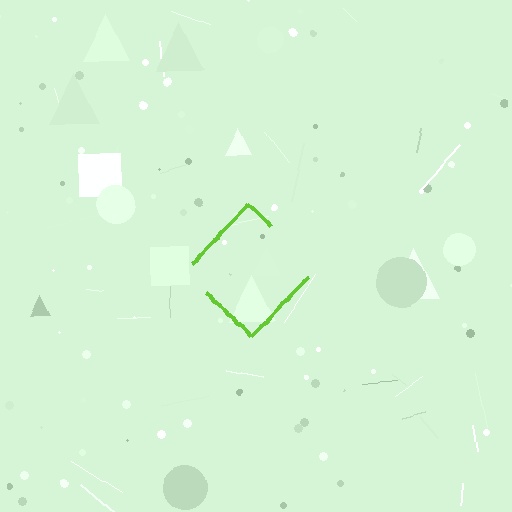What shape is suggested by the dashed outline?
The dashed outline suggests a diamond.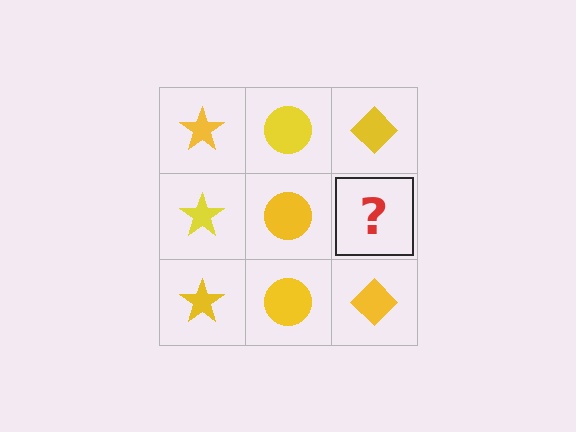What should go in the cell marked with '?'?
The missing cell should contain a yellow diamond.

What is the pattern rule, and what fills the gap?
The rule is that each column has a consistent shape. The gap should be filled with a yellow diamond.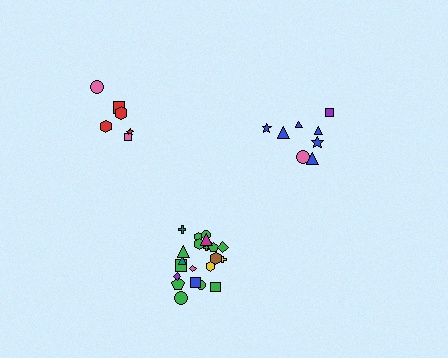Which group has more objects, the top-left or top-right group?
The top-right group.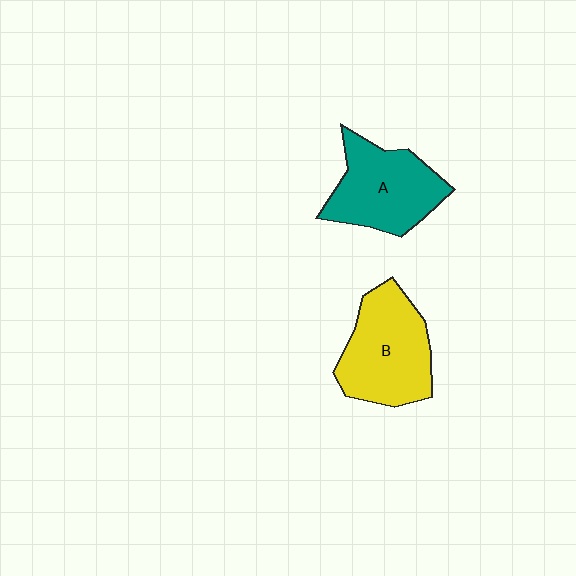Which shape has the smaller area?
Shape A (teal).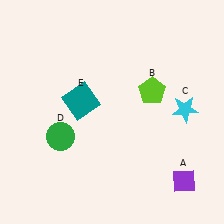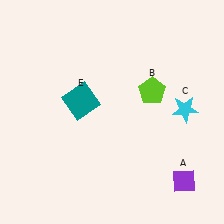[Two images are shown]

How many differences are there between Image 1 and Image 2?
There is 1 difference between the two images.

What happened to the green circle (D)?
The green circle (D) was removed in Image 2. It was in the bottom-left area of Image 1.